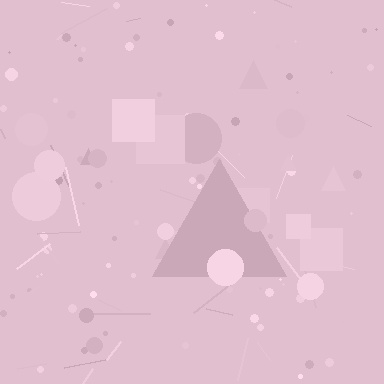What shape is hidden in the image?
A triangle is hidden in the image.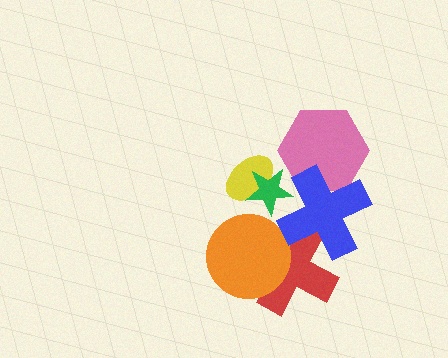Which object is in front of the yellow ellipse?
The green star is in front of the yellow ellipse.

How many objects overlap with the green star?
2 objects overlap with the green star.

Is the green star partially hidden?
Yes, it is partially covered by another shape.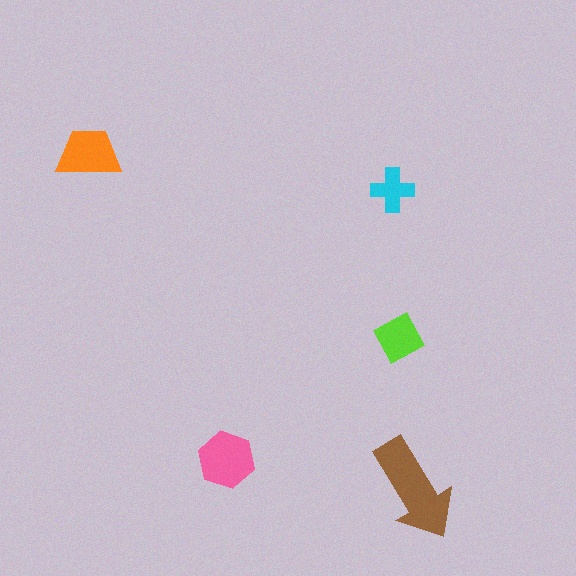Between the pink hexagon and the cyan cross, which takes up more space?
The pink hexagon.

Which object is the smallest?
The cyan cross.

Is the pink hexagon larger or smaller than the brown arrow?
Smaller.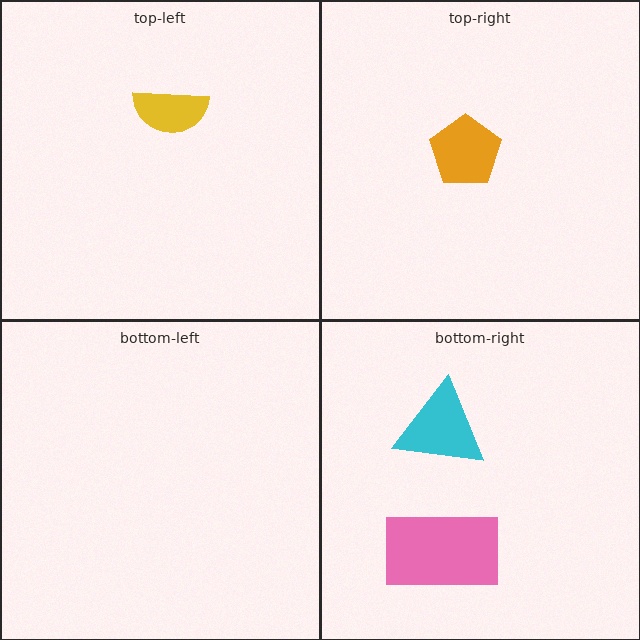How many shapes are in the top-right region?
1.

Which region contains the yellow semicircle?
The top-left region.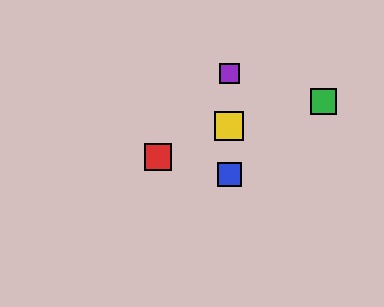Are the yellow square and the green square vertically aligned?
No, the yellow square is at x≈229 and the green square is at x≈324.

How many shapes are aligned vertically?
3 shapes (the blue square, the yellow square, the purple square) are aligned vertically.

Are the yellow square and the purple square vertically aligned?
Yes, both are at x≈229.